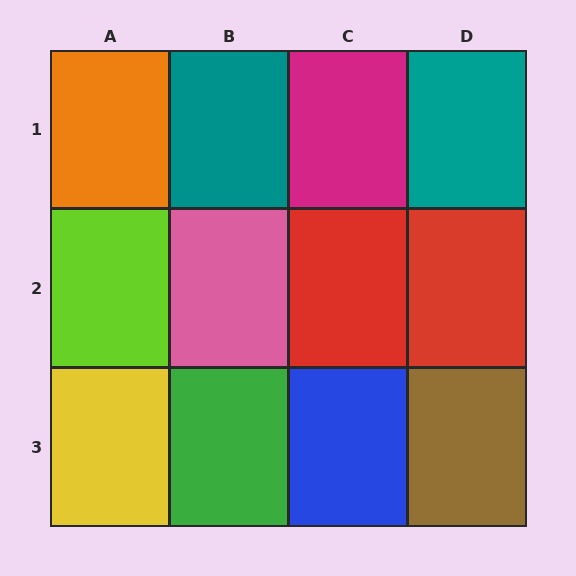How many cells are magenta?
1 cell is magenta.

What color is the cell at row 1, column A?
Orange.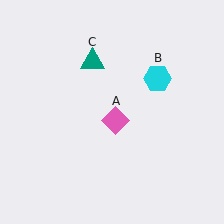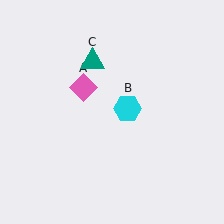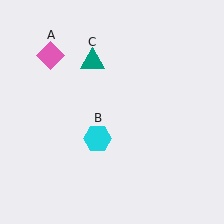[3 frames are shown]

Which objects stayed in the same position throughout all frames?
Teal triangle (object C) remained stationary.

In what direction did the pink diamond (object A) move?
The pink diamond (object A) moved up and to the left.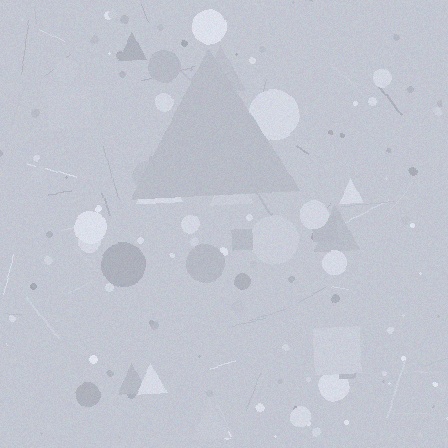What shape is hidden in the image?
A triangle is hidden in the image.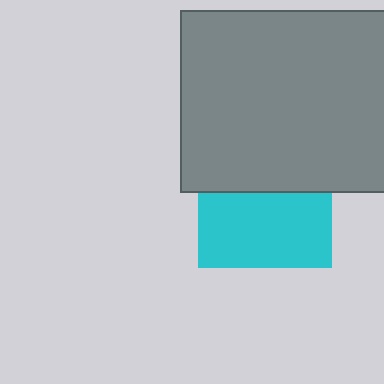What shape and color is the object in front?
The object in front is a gray rectangle.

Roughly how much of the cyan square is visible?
About half of it is visible (roughly 56%).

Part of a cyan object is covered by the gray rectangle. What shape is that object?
It is a square.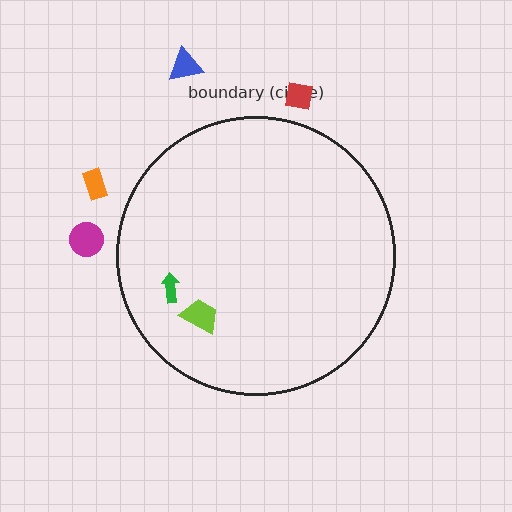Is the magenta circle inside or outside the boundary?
Outside.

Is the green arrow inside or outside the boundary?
Inside.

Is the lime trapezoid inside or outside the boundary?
Inside.